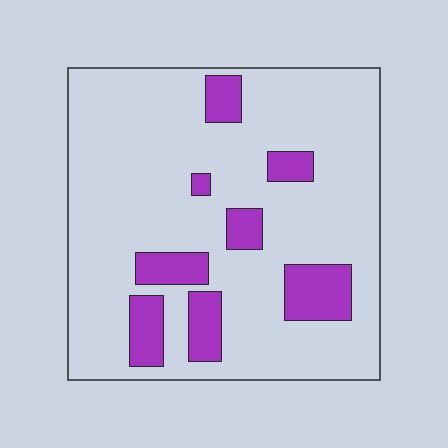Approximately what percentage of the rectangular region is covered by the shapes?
Approximately 15%.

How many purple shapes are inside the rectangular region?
8.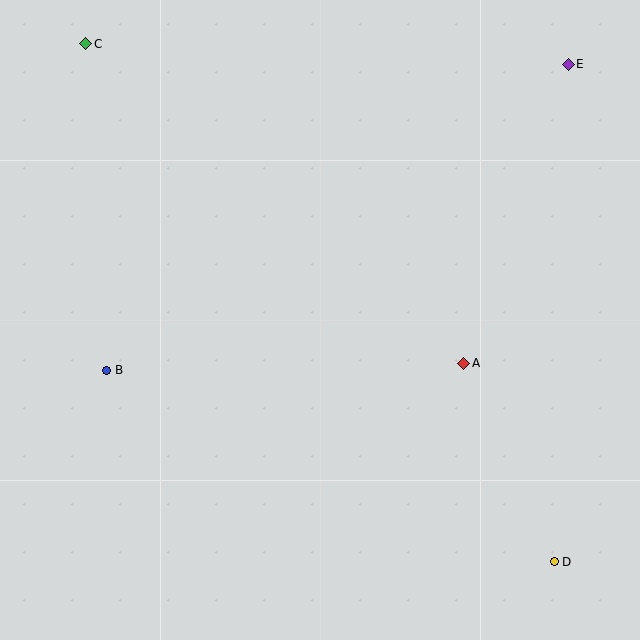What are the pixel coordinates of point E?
Point E is at (568, 64).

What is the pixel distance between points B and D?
The distance between B and D is 487 pixels.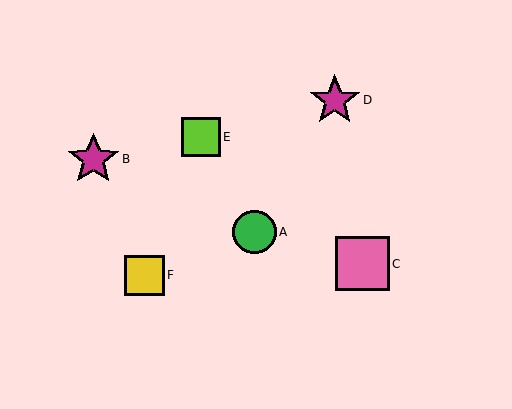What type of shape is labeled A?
Shape A is a green circle.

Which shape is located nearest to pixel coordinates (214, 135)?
The lime square (labeled E) at (201, 137) is nearest to that location.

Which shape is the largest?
The pink square (labeled C) is the largest.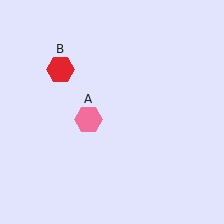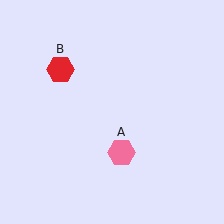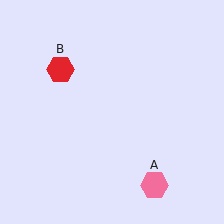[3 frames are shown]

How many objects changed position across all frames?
1 object changed position: pink hexagon (object A).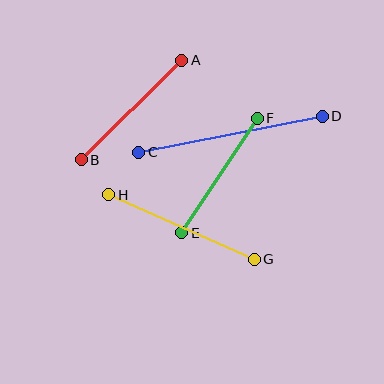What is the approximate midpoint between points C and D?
The midpoint is at approximately (230, 134) pixels.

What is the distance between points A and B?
The distance is approximately 141 pixels.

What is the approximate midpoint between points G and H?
The midpoint is at approximately (181, 227) pixels.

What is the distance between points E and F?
The distance is approximately 137 pixels.